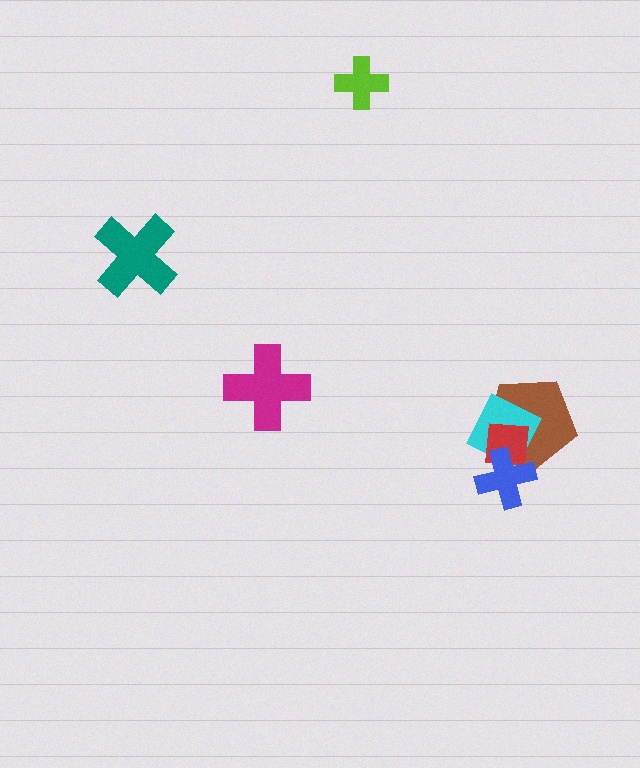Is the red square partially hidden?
Yes, it is partially covered by another shape.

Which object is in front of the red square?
The blue cross is in front of the red square.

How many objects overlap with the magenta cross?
0 objects overlap with the magenta cross.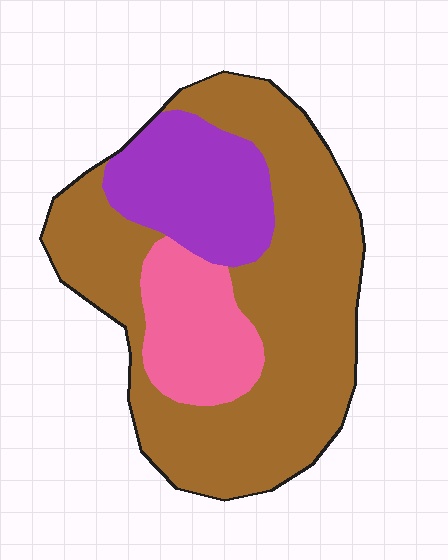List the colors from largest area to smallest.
From largest to smallest: brown, purple, pink.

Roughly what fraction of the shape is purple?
Purple takes up between a sixth and a third of the shape.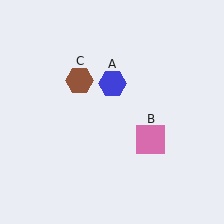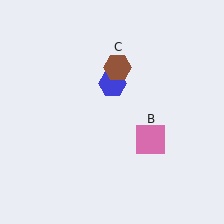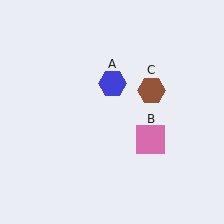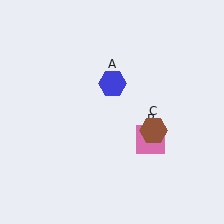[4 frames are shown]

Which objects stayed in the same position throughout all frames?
Blue hexagon (object A) and pink square (object B) remained stationary.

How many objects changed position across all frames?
1 object changed position: brown hexagon (object C).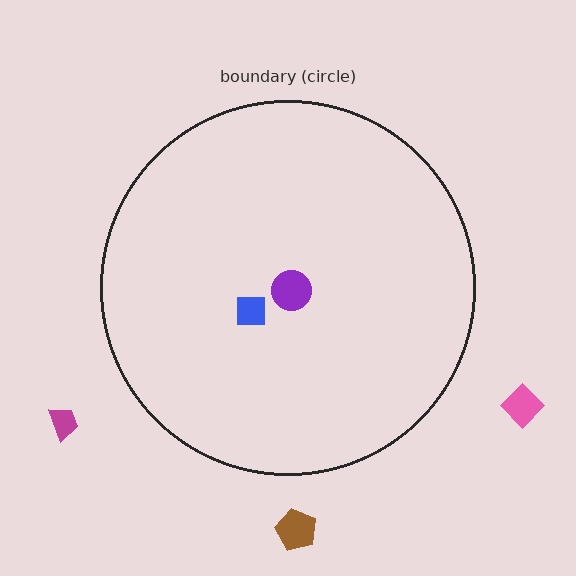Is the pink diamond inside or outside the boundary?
Outside.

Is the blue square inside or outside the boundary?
Inside.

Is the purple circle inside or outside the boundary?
Inside.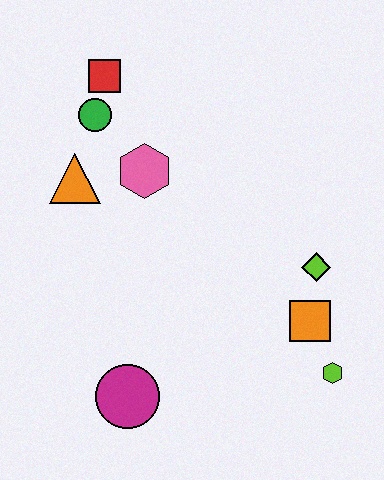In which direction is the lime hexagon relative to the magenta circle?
The lime hexagon is to the right of the magenta circle.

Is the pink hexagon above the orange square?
Yes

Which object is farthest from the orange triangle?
The lime hexagon is farthest from the orange triangle.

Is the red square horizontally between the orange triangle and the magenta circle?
Yes